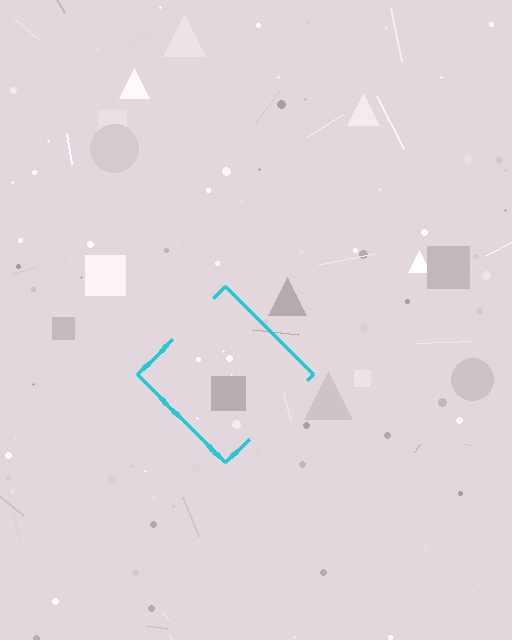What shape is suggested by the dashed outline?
The dashed outline suggests a diamond.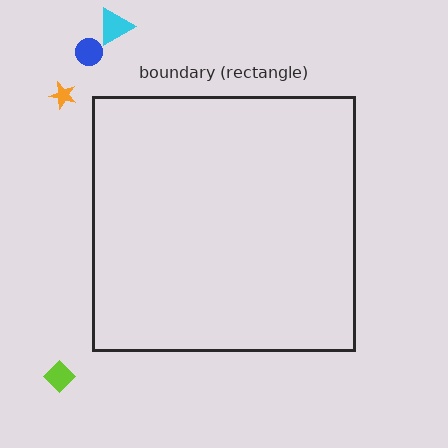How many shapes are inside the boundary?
0 inside, 4 outside.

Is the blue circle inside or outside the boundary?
Outside.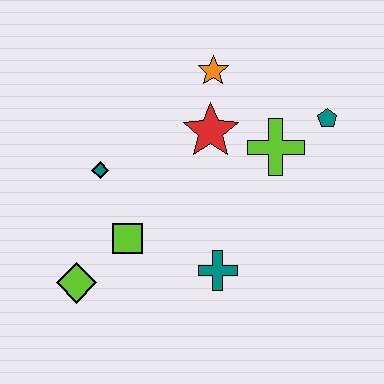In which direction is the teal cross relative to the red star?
The teal cross is below the red star.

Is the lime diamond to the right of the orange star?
No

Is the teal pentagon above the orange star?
No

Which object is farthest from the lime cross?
The lime diamond is farthest from the lime cross.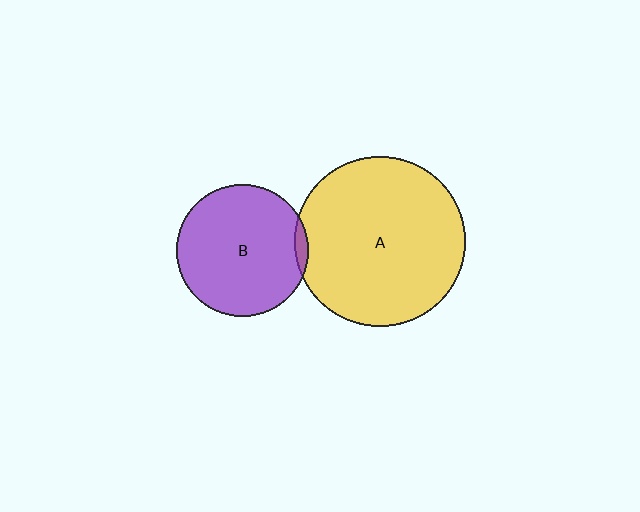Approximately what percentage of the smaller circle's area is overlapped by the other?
Approximately 5%.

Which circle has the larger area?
Circle A (yellow).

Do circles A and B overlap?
Yes.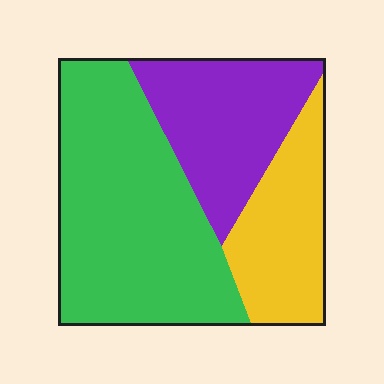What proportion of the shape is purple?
Purple covers about 25% of the shape.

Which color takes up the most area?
Green, at roughly 50%.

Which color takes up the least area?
Yellow, at roughly 25%.